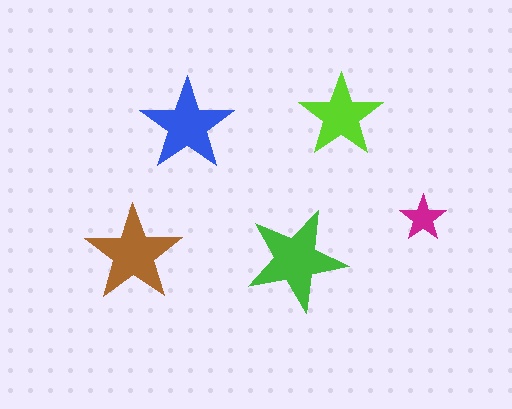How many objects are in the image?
There are 5 objects in the image.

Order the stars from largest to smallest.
the green one, the brown one, the blue one, the lime one, the magenta one.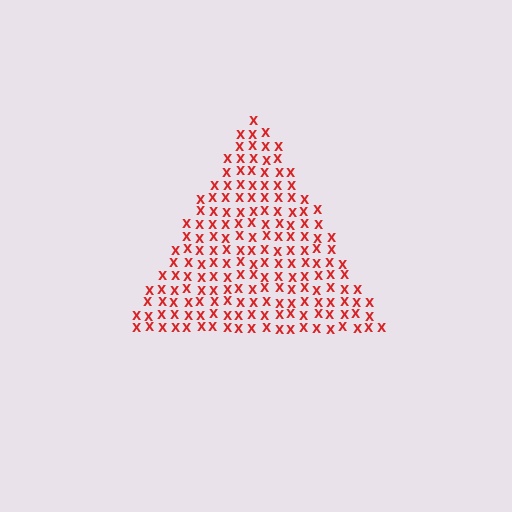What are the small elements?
The small elements are letter X's.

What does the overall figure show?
The overall figure shows a triangle.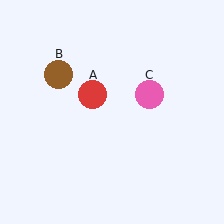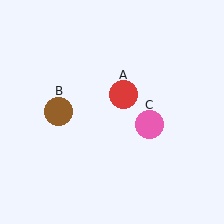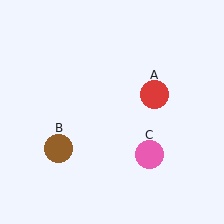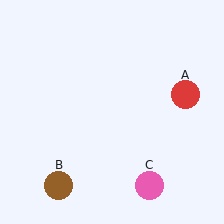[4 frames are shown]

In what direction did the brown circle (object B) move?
The brown circle (object B) moved down.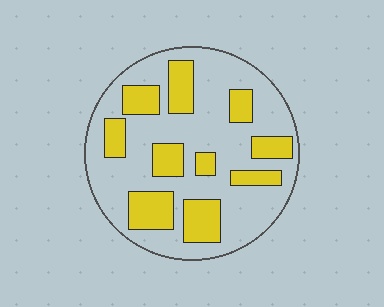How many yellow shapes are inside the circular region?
10.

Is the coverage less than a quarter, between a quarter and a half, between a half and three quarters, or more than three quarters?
Between a quarter and a half.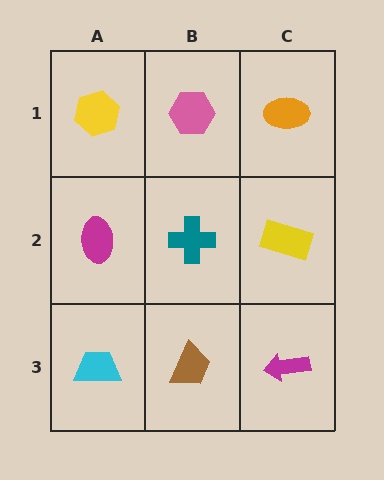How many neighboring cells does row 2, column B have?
4.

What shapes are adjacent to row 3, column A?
A magenta ellipse (row 2, column A), a brown trapezoid (row 3, column B).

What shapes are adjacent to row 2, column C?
An orange ellipse (row 1, column C), a magenta arrow (row 3, column C), a teal cross (row 2, column B).